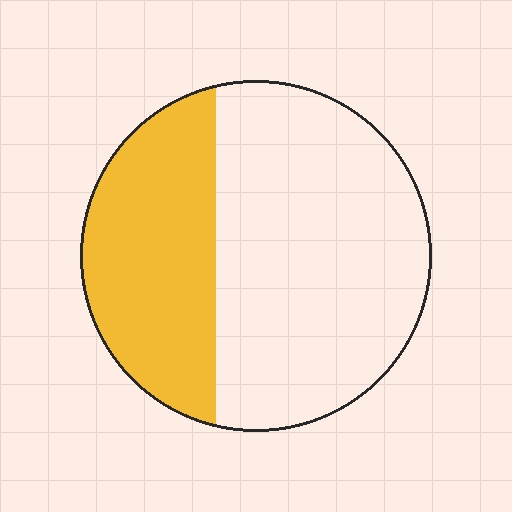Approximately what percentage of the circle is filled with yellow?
Approximately 35%.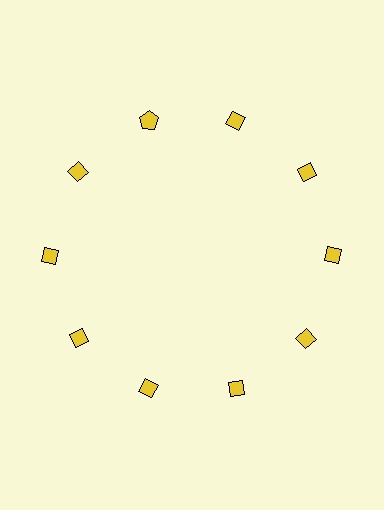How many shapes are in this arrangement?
There are 10 shapes arranged in a ring pattern.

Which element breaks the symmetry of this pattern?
The yellow pentagon at roughly the 11 o'clock position breaks the symmetry. All other shapes are yellow diamonds.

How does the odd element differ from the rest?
It has a different shape: pentagon instead of diamond.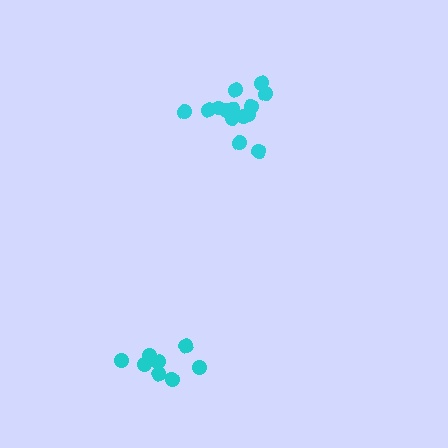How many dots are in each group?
Group 1: 8 dots, Group 2: 14 dots (22 total).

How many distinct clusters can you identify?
There are 2 distinct clusters.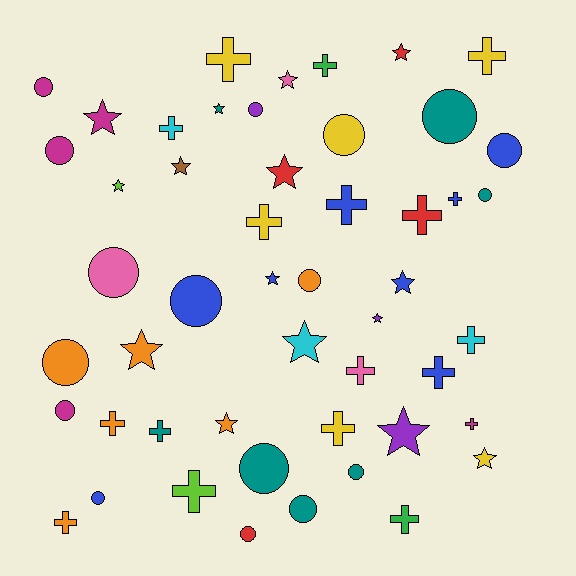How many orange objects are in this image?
There are 6 orange objects.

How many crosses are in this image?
There are 18 crosses.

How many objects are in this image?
There are 50 objects.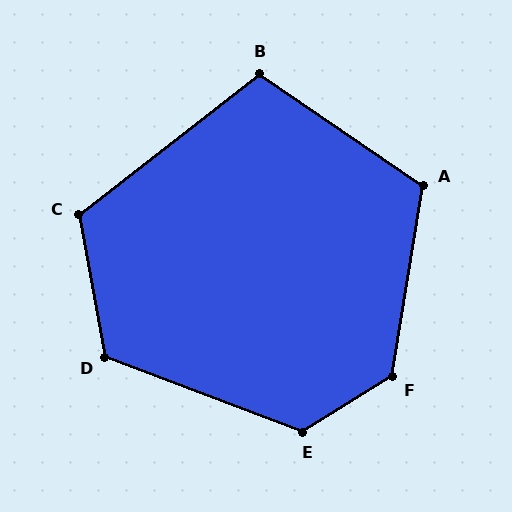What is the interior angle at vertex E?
Approximately 127 degrees (obtuse).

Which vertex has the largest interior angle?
F, at approximately 131 degrees.